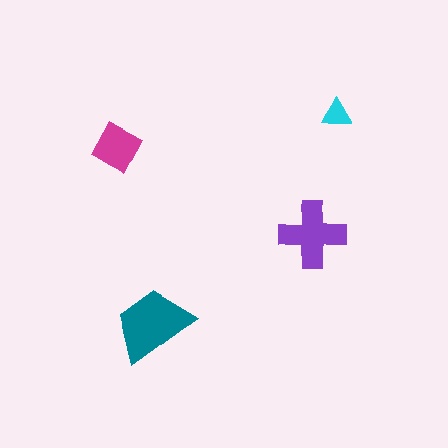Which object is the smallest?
The cyan triangle.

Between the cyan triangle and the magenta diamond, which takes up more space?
The magenta diamond.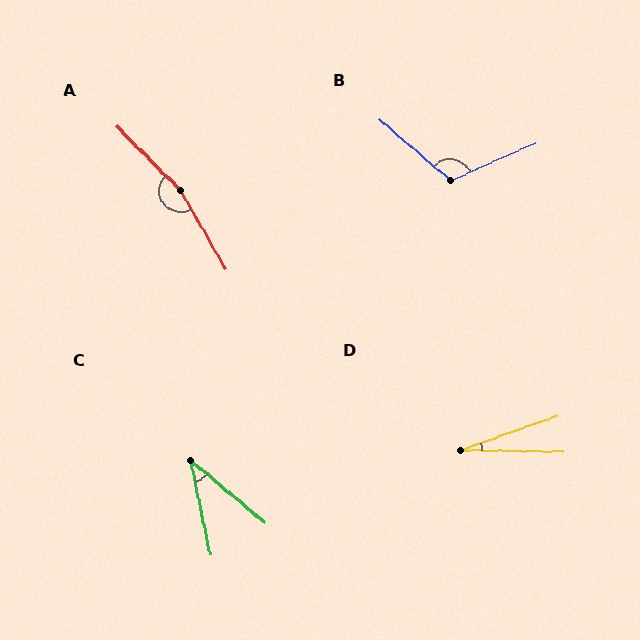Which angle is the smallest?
D, at approximately 20 degrees.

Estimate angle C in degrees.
Approximately 38 degrees.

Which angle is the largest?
A, at approximately 165 degrees.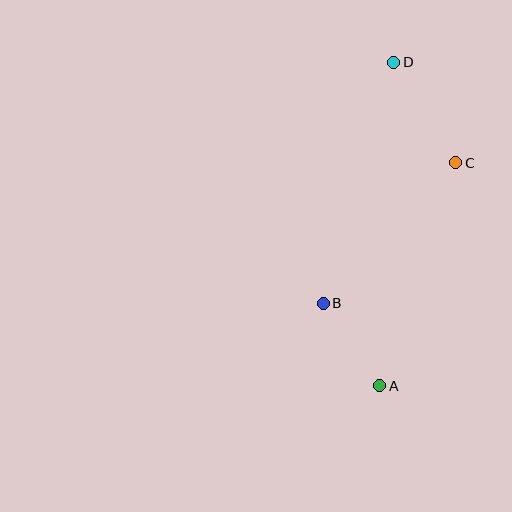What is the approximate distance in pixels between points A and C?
The distance between A and C is approximately 235 pixels.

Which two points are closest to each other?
Points A and B are closest to each other.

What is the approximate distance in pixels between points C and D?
The distance between C and D is approximately 118 pixels.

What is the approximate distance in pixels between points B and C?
The distance between B and C is approximately 193 pixels.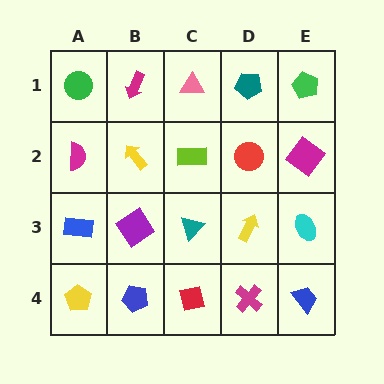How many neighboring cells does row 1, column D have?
3.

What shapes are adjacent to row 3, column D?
A red circle (row 2, column D), a magenta cross (row 4, column D), a teal triangle (row 3, column C), a cyan ellipse (row 3, column E).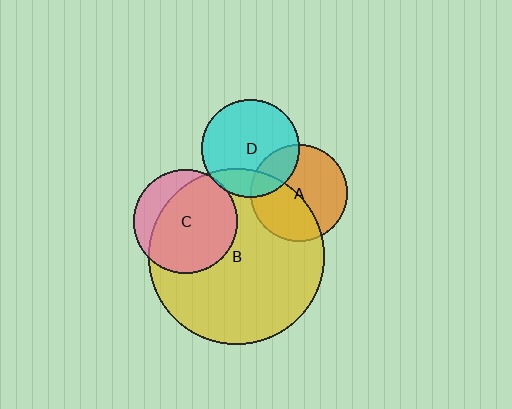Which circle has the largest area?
Circle B (yellow).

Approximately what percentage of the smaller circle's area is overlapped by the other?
Approximately 20%.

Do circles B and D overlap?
Yes.